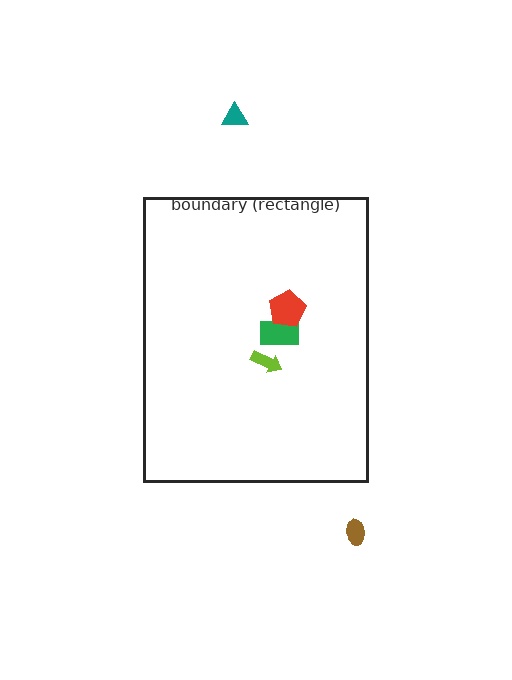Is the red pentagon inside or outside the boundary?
Inside.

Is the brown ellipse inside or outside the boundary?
Outside.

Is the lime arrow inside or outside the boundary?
Inside.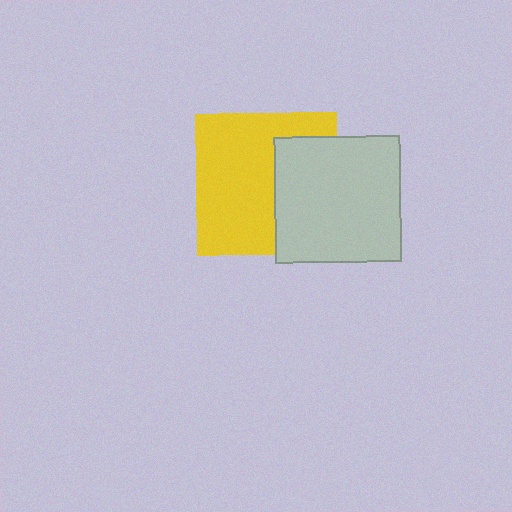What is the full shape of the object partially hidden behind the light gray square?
The partially hidden object is a yellow square.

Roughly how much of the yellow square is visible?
About half of it is visible (roughly 63%).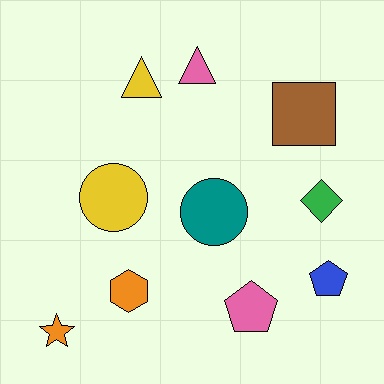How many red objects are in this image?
There are no red objects.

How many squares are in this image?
There is 1 square.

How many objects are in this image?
There are 10 objects.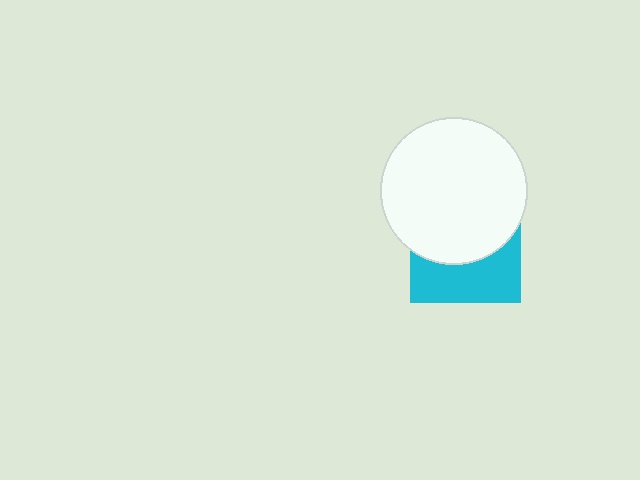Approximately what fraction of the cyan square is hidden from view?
Roughly 57% of the cyan square is hidden behind the white circle.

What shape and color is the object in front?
The object in front is a white circle.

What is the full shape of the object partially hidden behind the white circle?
The partially hidden object is a cyan square.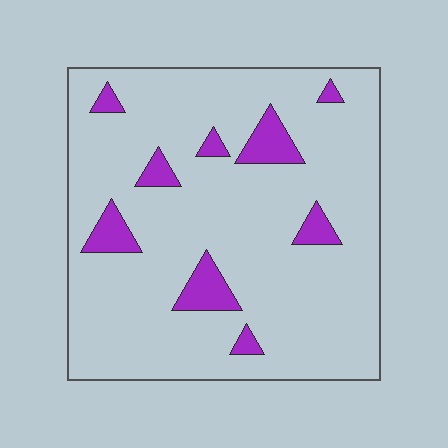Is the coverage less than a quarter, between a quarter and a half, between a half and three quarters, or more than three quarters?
Less than a quarter.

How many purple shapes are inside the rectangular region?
9.